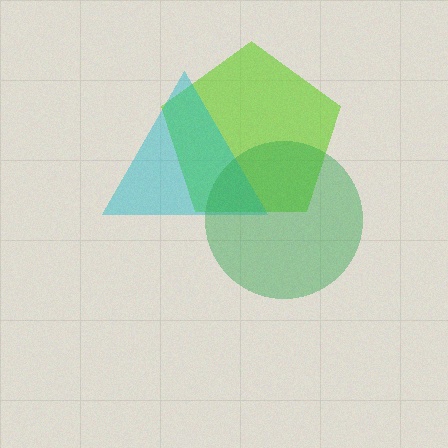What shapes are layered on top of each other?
The layered shapes are: a lime pentagon, a cyan triangle, a green circle.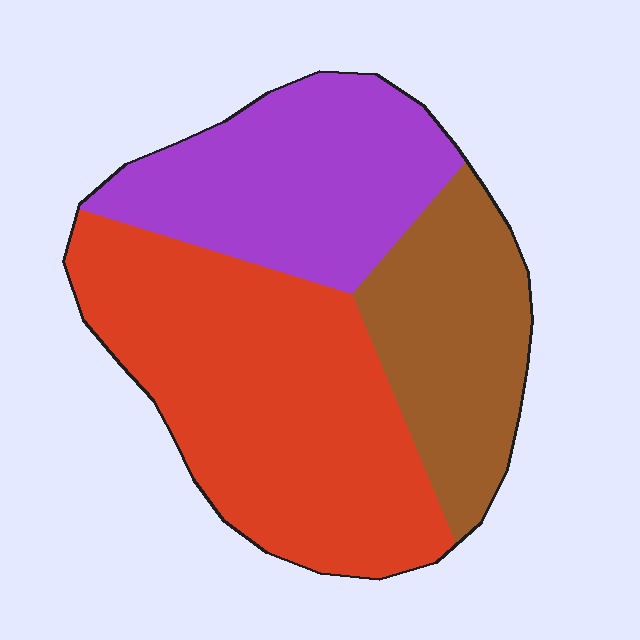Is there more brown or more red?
Red.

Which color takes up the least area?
Brown, at roughly 25%.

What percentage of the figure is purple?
Purple takes up between a quarter and a half of the figure.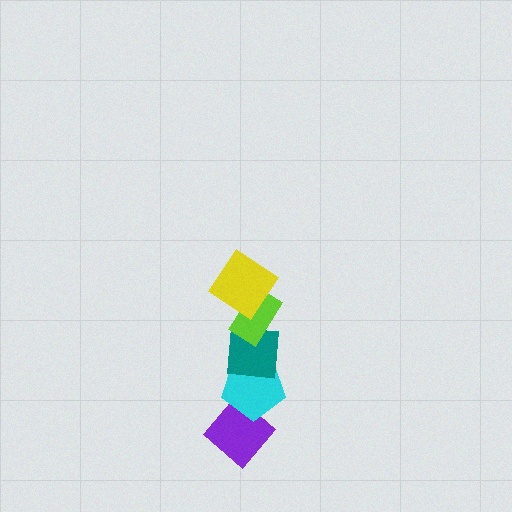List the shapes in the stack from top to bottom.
From top to bottom: the yellow diamond, the lime rectangle, the teal square, the cyan pentagon, the purple diamond.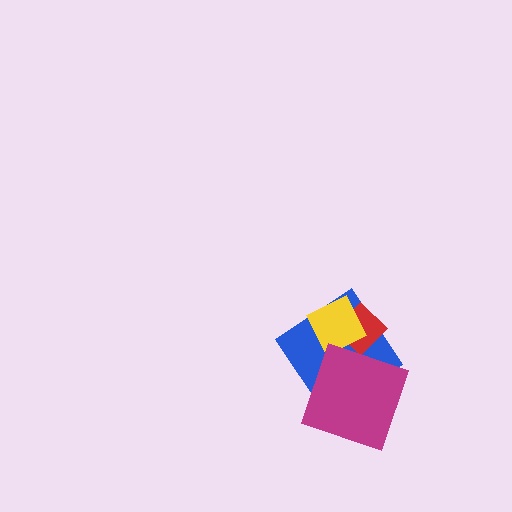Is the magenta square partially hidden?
No, no other shape covers it.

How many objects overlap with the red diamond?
2 objects overlap with the red diamond.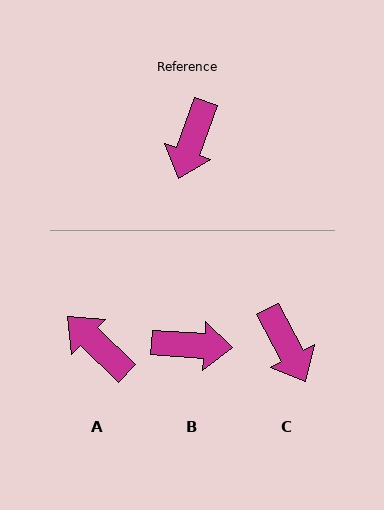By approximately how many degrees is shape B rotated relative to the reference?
Approximately 106 degrees counter-clockwise.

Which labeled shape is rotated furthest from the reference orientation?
A, about 114 degrees away.